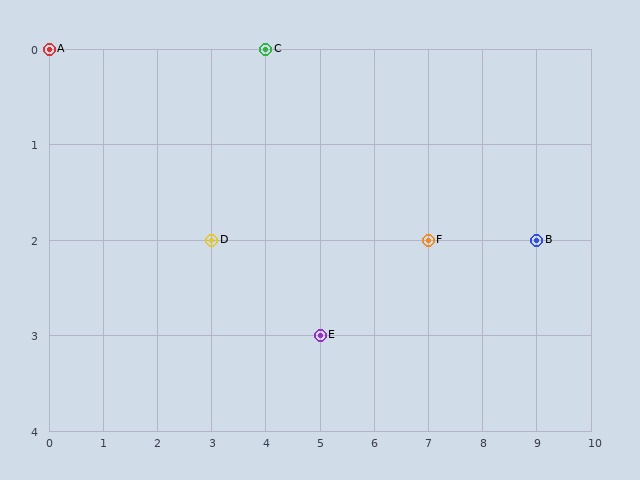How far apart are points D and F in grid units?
Points D and F are 4 columns apart.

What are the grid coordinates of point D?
Point D is at grid coordinates (3, 2).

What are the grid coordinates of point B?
Point B is at grid coordinates (9, 2).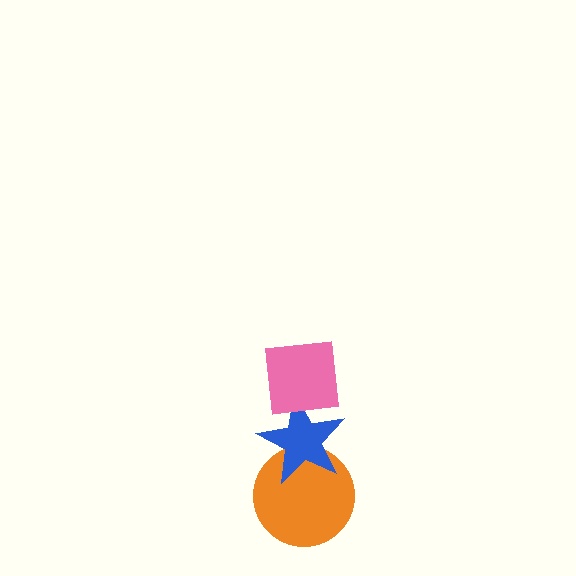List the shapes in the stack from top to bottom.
From top to bottom: the pink square, the blue star, the orange circle.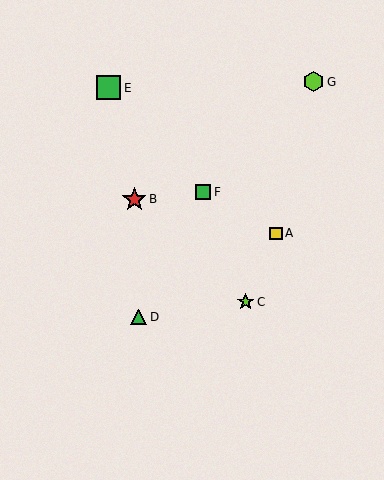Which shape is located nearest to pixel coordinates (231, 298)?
The lime star (labeled C) at (246, 302) is nearest to that location.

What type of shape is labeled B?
Shape B is a red star.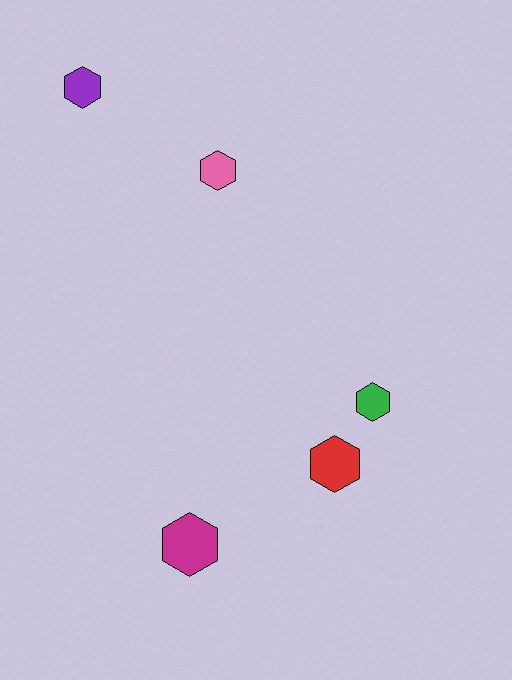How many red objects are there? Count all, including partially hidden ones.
There is 1 red object.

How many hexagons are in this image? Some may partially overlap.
There are 5 hexagons.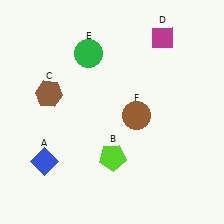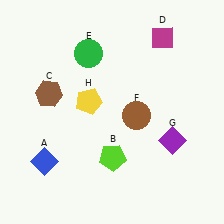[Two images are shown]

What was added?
A purple diamond (G), a yellow pentagon (H) were added in Image 2.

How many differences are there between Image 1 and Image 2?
There are 2 differences between the two images.